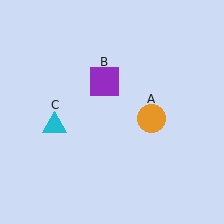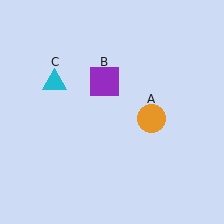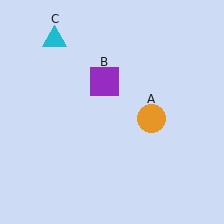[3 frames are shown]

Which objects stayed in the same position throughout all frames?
Orange circle (object A) and purple square (object B) remained stationary.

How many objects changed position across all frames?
1 object changed position: cyan triangle (object C).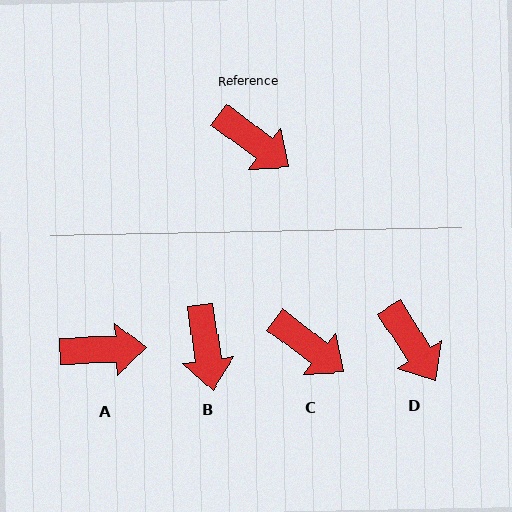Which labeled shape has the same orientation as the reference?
C.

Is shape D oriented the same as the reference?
No, it is off by about 21 degrees.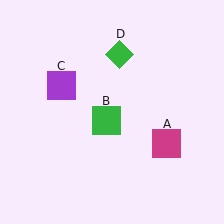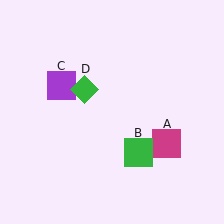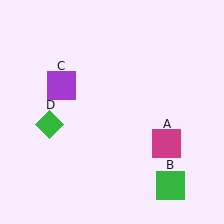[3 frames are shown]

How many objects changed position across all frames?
2 objects changed position: green square (object B), green diamond (object D).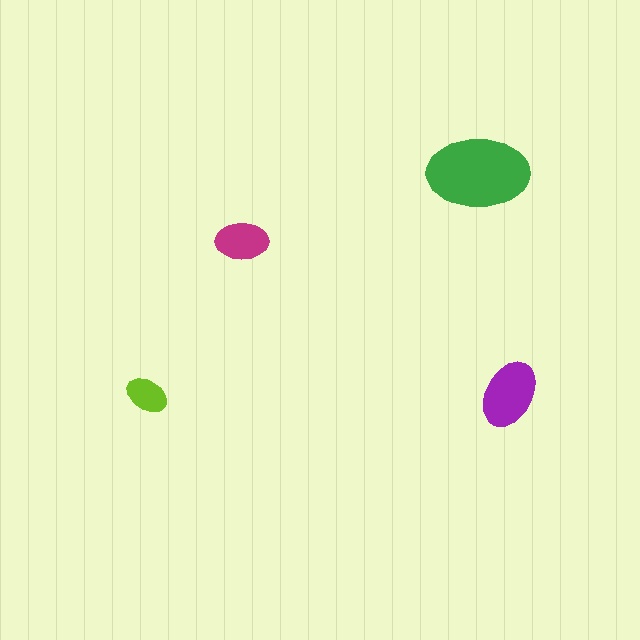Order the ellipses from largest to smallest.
the green one, the purple one, the magenta one, the lime one.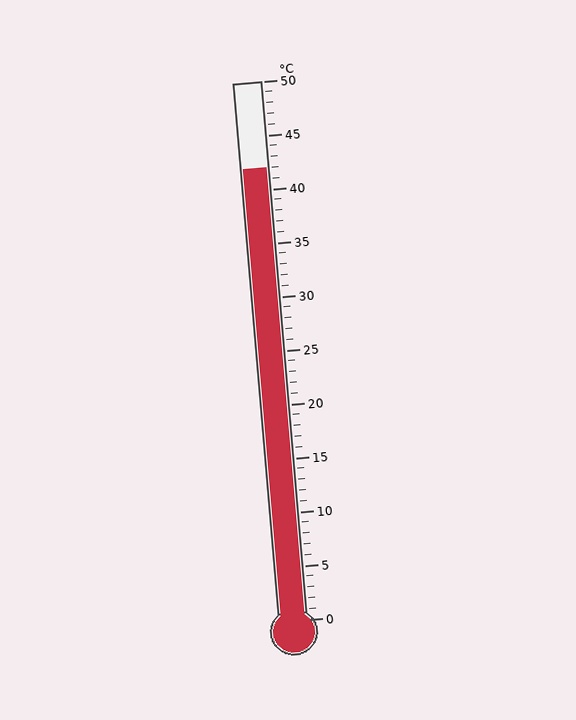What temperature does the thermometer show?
The thermometer shows approximately 42°C.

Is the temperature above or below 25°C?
The temperature is above 25°C.